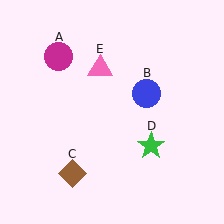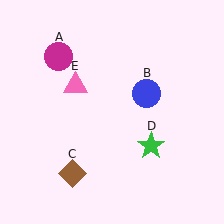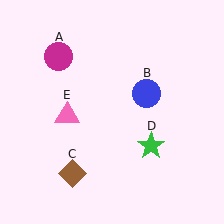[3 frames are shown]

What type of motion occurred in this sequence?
The pink triangle (object E) rotated counterclockwise around the center of the scene.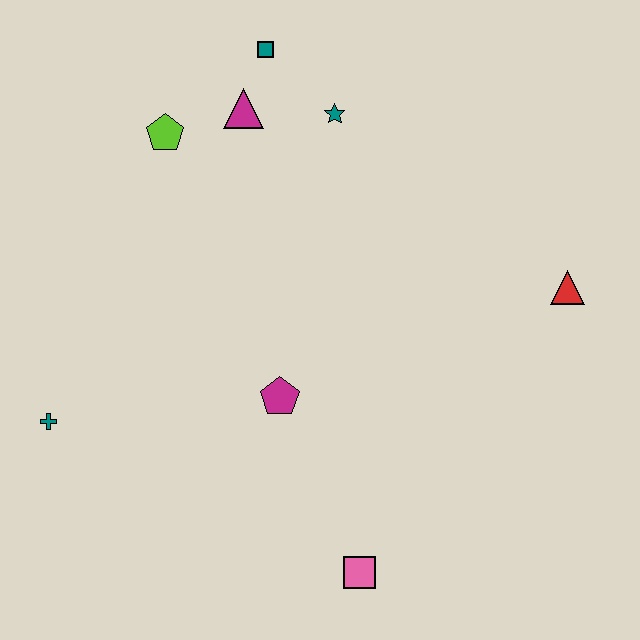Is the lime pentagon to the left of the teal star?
Yes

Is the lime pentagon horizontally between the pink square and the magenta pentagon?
No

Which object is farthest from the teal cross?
The red triangle is farthest from the teal cross.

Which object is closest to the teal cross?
The magenta pentagon is closest to the teal cross.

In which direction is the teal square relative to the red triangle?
The teal square is to the left of the red triangle.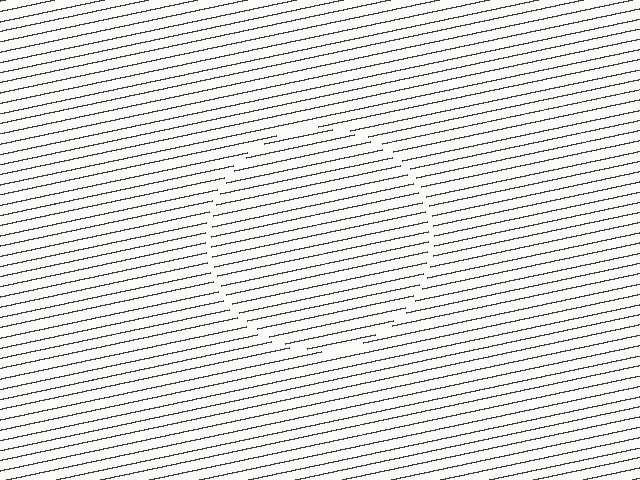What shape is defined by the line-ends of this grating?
An illusory circle. The interior of the shape contains the same grating, shifted by half a period — the contour is defined by the phase discontinuity where line-ends from the inner and outer gratings abut.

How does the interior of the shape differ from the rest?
The interior of the shape contains the same grating, shifted by half a period — the contour is defined by the phase discontinuity where line-ends from the inner and outer gratings abut.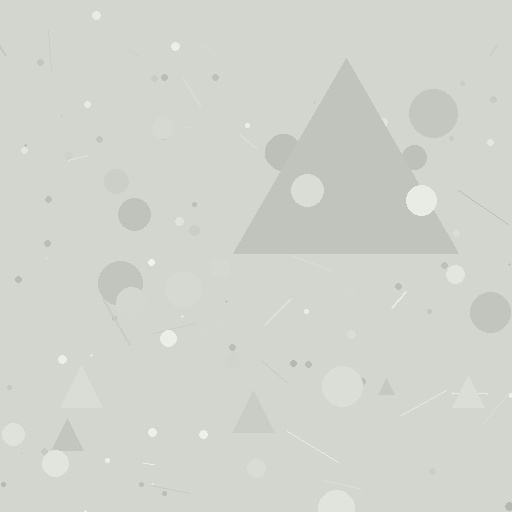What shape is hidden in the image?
A triangle is hidden in the image.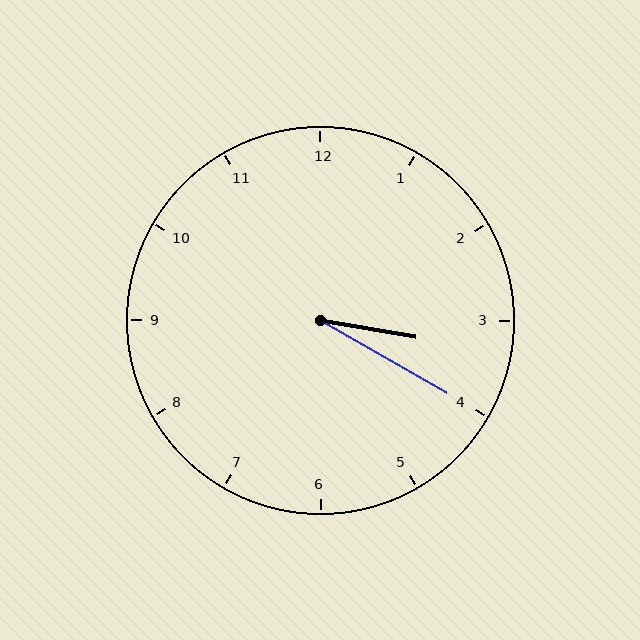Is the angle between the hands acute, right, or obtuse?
It is acute.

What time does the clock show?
3:20.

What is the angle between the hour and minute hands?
Approximately 20 degrees.